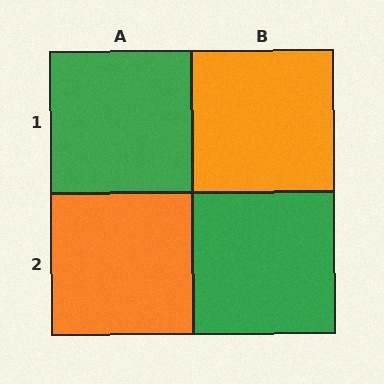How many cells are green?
2 cells are green.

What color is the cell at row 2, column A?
Orange.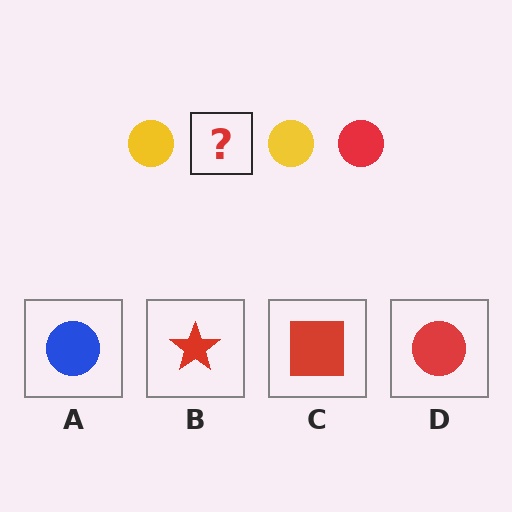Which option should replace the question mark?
Option D.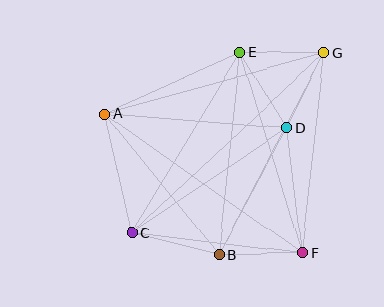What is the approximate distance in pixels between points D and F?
The distance between D and F is approximately 126 pixels.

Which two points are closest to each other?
Points B and F are closest to each other.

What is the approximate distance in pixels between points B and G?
The distance between B and G is approximately 228 pixels.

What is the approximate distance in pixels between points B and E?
The distance between B and E is approximately 204 pixels.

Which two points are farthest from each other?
Points C and G are farthest from each other.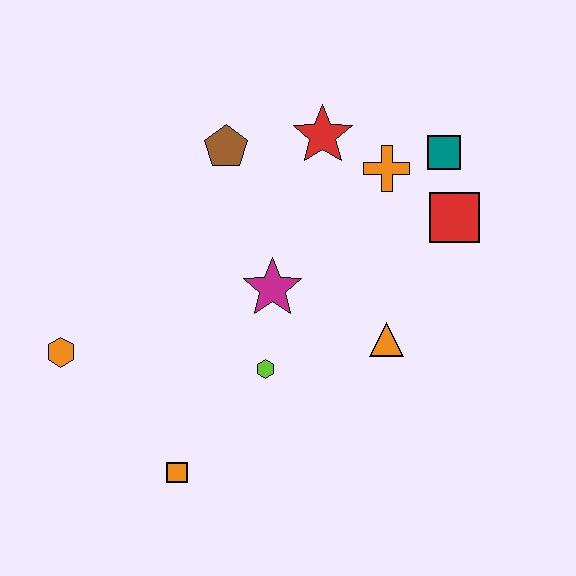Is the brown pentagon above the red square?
Yes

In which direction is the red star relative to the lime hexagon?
The red star is above the lime hexagon.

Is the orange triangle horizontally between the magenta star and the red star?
No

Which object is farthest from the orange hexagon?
The teal square is farthest from the orange hexagon.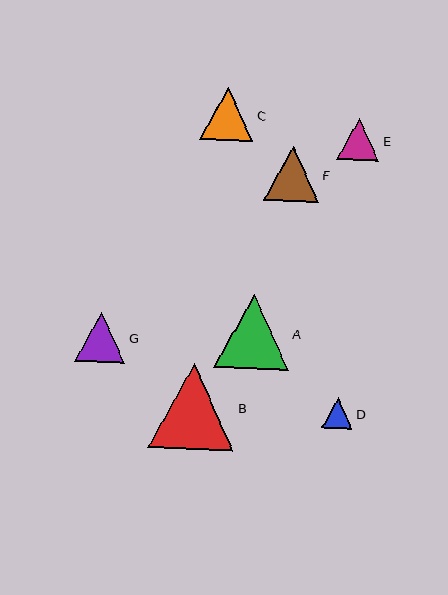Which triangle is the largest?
Triangle B is the largest with a size of approximately 86 pixels.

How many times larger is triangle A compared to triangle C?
Triangle A is approximately 1.4 times the size of triangle C.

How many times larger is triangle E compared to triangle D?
Triangle E is approximately 1.4 times the size of triangle D.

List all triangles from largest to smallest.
From largest to smallest: B, A, F, C, G, E, D.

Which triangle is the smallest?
Triangle D is the smallest with a size of approximately 31 pixels.